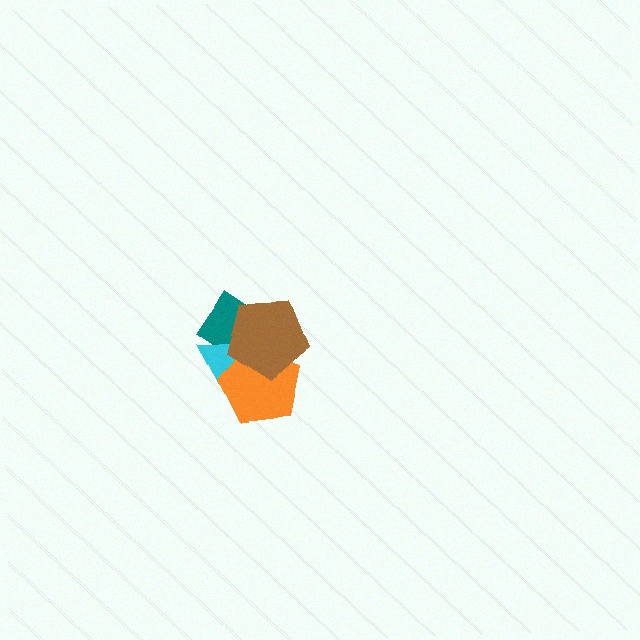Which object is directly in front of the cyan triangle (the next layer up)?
The orange pentagon is directly in front of the cyan triangle.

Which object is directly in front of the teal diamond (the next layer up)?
The cyan triangle is directly in front of the teal diamond.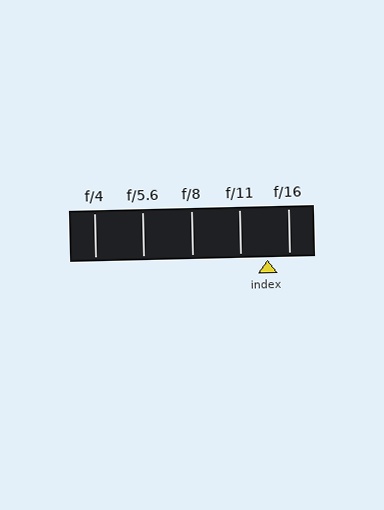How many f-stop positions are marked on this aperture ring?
There are 5 f-stop positions marked.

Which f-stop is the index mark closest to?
The index mark is closest to f/16.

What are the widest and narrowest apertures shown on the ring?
The widest aperture shown is f/4 and the narrowest is f/16.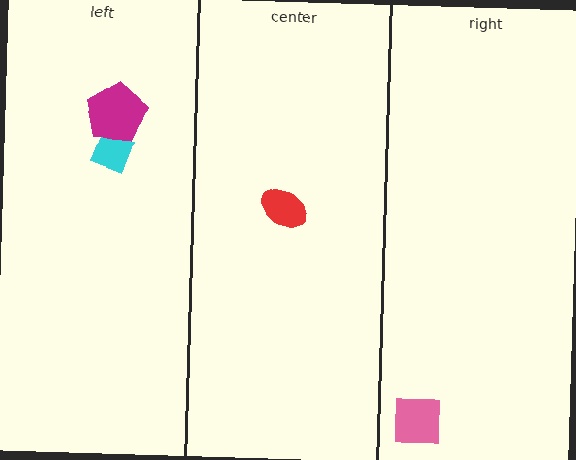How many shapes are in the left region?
2.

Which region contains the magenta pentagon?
The left region.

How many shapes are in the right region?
1.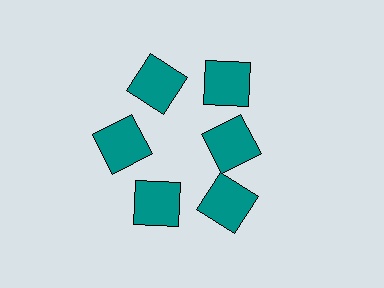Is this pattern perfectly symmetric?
No. The 6 teal squares are arranged in a ring, but one element near the 3 o'clock position is pulled inward toward the center, breaking the 6-fold rotational symmetry.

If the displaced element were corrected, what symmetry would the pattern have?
It would have 6-fold rotational symmetry — the pattern would map onto itself every 60 degrees.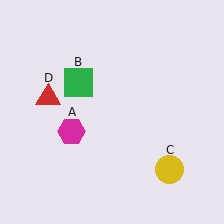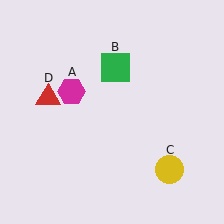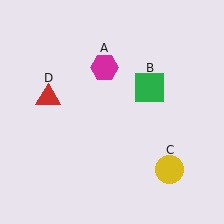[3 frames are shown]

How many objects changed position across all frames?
2 objects changed position: magenta hexagon (object A), green square (object B).